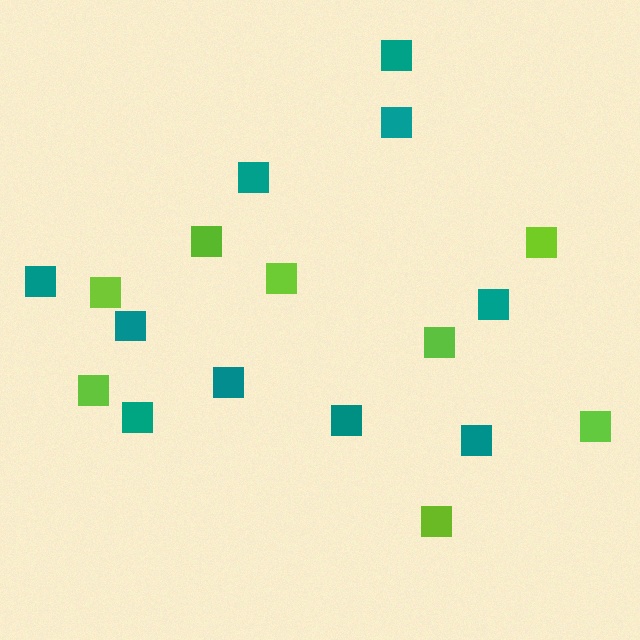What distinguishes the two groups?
There are 2 groups: one group of teal squares (10) and one group of lime squares (8).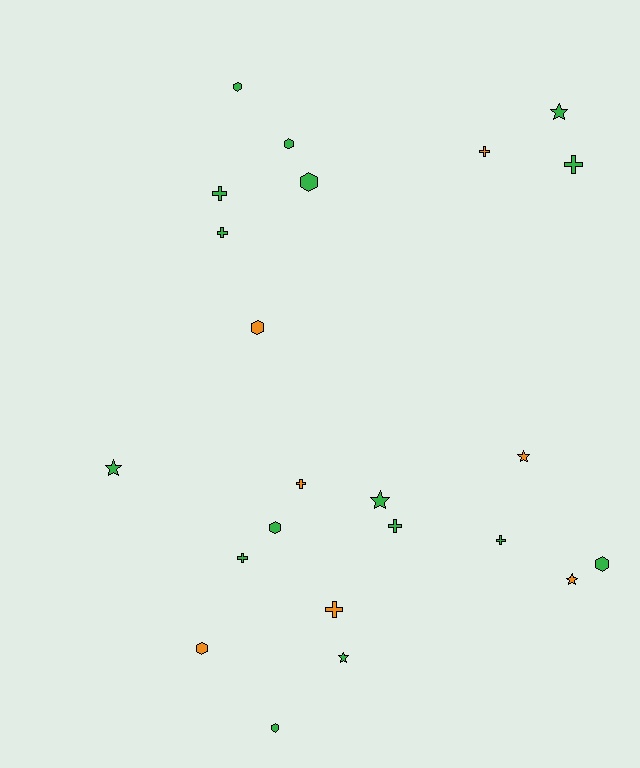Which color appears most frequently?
Green, with 16 objects.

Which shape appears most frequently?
Cross, with 9 objects.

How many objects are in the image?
There are 23 objects.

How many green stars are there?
There are 4 green stars.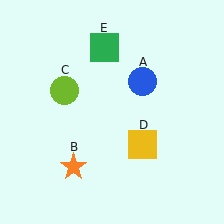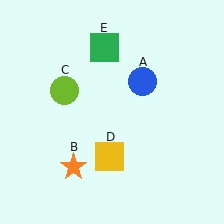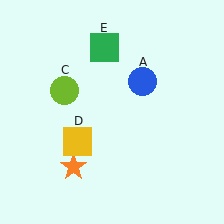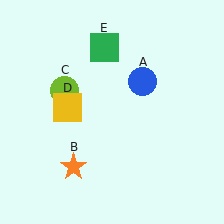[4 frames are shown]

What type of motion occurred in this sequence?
The yellow square (object D) rotated clockwise around the center of the scene.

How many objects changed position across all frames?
1 object changed position: yellow square (object D).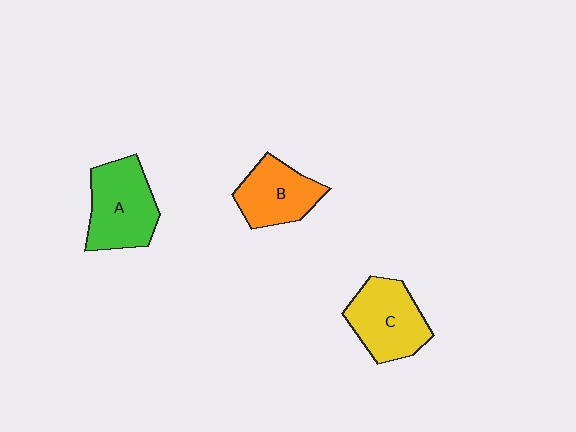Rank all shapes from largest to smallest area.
From largest to smallest: A (green), C (yellow), B (orange).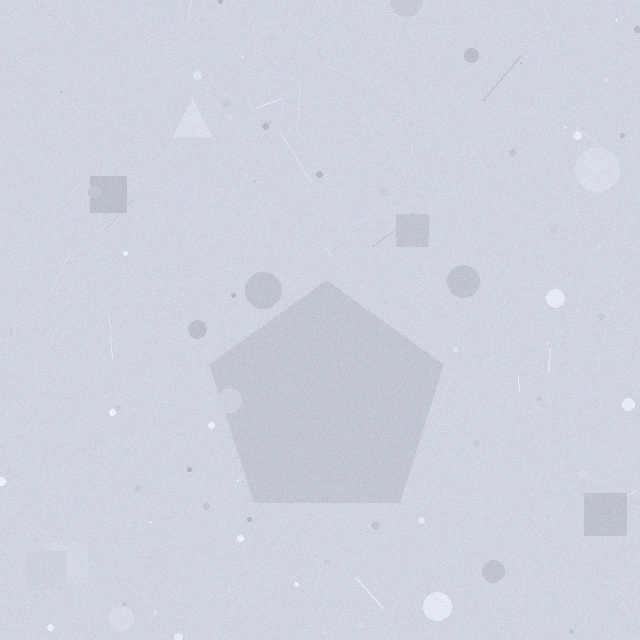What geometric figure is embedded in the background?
A pentagon is embedded in the background.